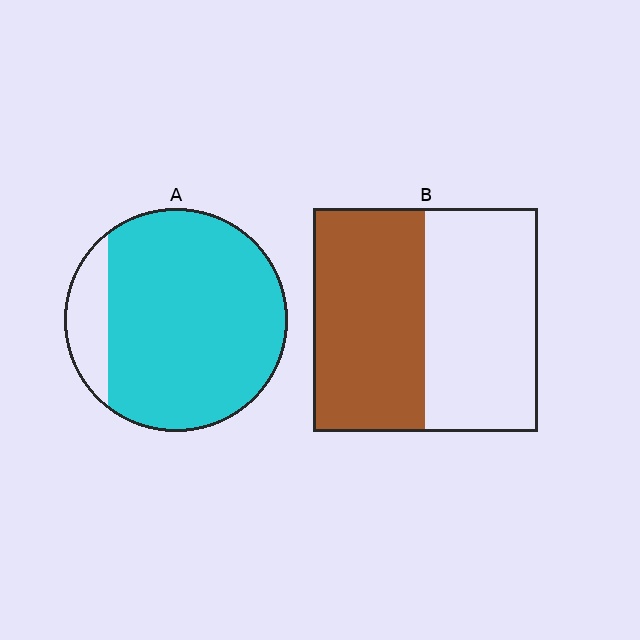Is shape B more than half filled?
Roughly half.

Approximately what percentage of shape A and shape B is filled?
A is approximately 85% and B is approximately 50%.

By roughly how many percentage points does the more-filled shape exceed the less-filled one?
By roughly 35 percentage points (A over B).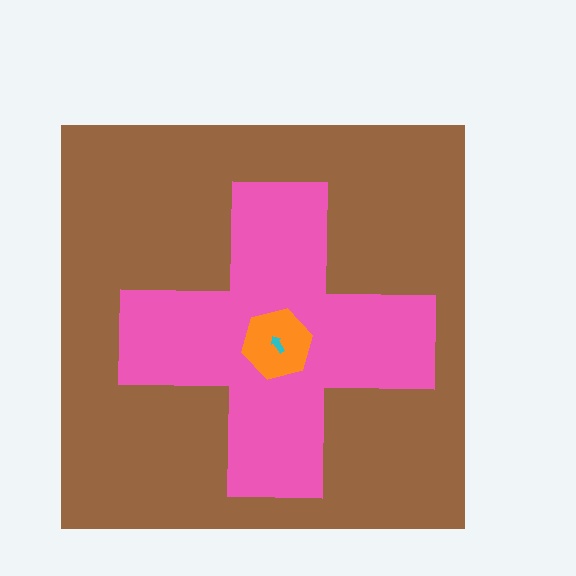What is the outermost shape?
The brown square.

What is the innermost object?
The cyan arrow.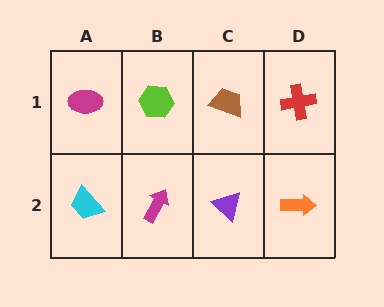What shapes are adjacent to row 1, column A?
A cyan trapezoid (row 2, column A), a lime hexagon (row 1, column B).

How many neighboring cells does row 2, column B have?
3.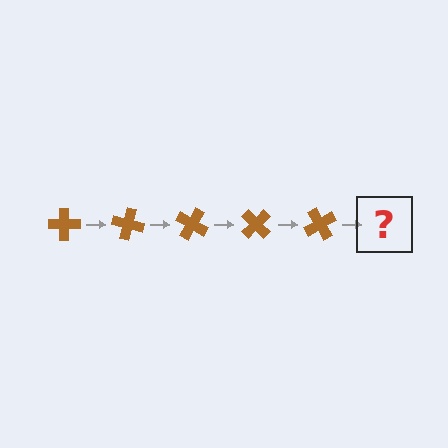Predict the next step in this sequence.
The next step is a brown cross rotated 75 degrees.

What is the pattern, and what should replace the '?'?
The pattern is that the cross rotates 15 degrees each step. The '?' should be a brown cross rotated 75 degrees.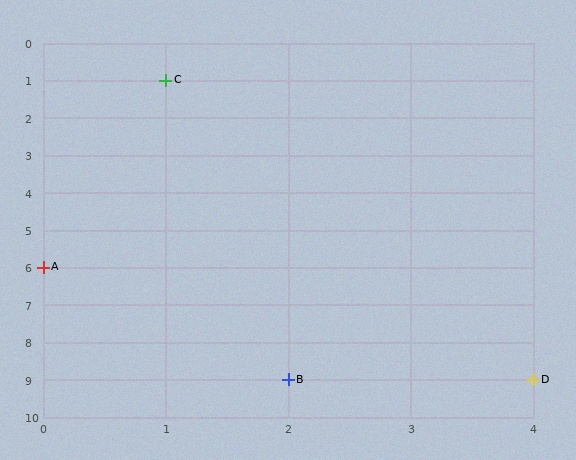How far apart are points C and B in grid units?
Points C and B are 1 column and 8 rows apart (about 8.1 grid units diagonally).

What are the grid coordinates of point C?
Point C is at grid coordinates (1, 1).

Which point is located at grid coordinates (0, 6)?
Point A is at (0, 6).